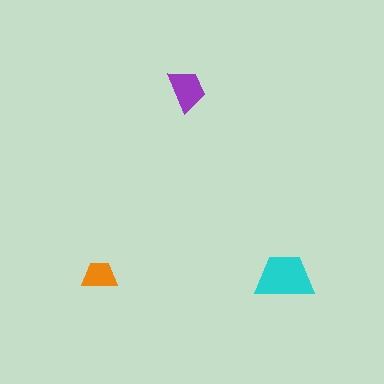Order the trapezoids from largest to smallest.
the cyan one, the purple one, the orange one.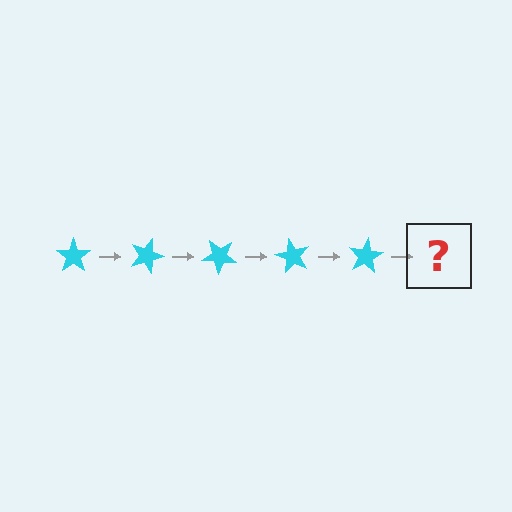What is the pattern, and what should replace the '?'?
The pattern is that the star rotates 20 degrees each step. The '?' should be a cyan star rotated 100 degrees.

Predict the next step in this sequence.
The next step is a cyan star rotated 100 degrees.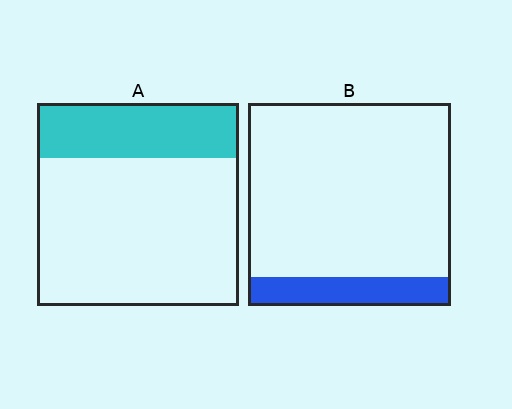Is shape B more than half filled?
No.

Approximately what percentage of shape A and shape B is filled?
A is approximately 25% and B is approximately 15%.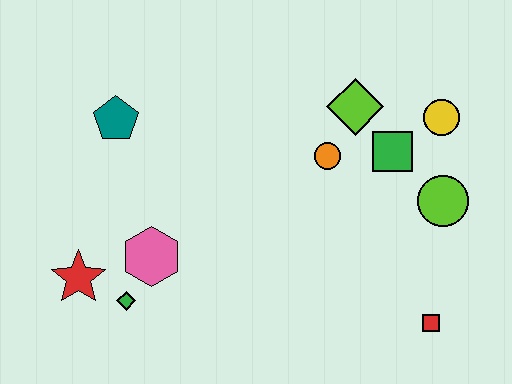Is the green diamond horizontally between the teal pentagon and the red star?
No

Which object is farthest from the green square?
The red star is farthest from the green square.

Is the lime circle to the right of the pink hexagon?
Yes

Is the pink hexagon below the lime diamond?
Yes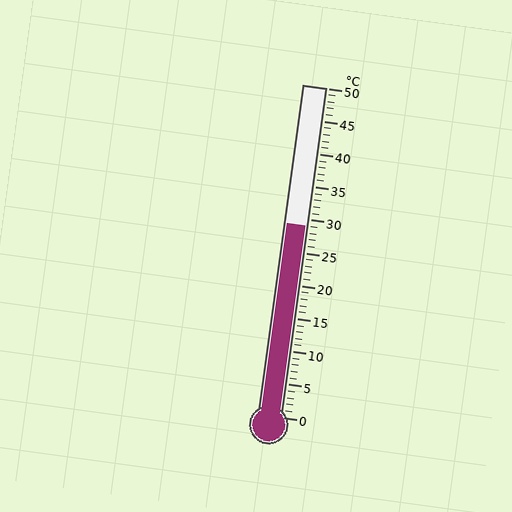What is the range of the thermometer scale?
The thermometer scale ranges from 0°C to 50°C.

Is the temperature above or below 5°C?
The temperature is above 5°C.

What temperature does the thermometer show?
The thermometer shows approximately 29°C.